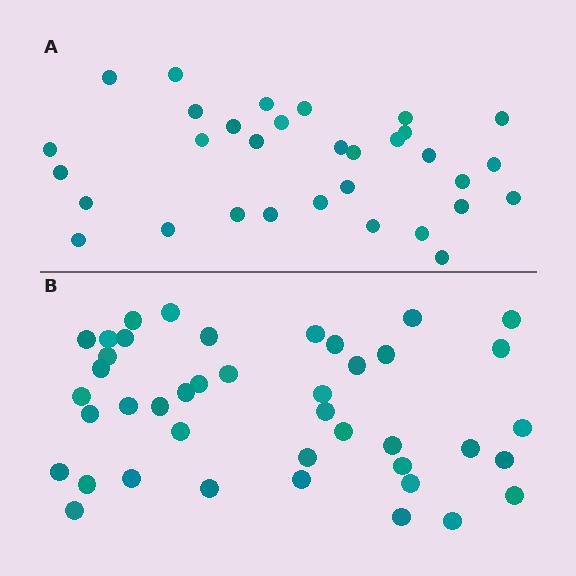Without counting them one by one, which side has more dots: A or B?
Region B (the bottom region) has more dots.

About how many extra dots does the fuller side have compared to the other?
Region B has roughly 10 or so more dots than region A.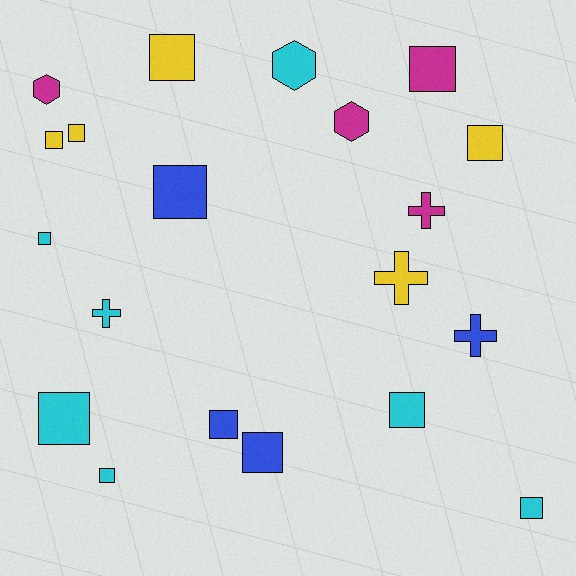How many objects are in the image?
There are 20 objects.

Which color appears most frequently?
Cyan, with 7 objects.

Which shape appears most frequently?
Square, with 13 objects.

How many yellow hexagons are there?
There are no yellow hexagons.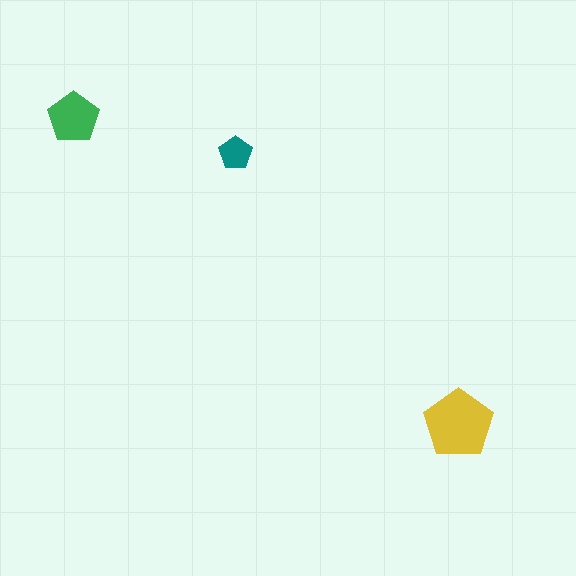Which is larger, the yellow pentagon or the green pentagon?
The yellow one.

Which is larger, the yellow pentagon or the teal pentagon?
The yellow one.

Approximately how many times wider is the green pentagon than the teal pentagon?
About 1.5 times wider.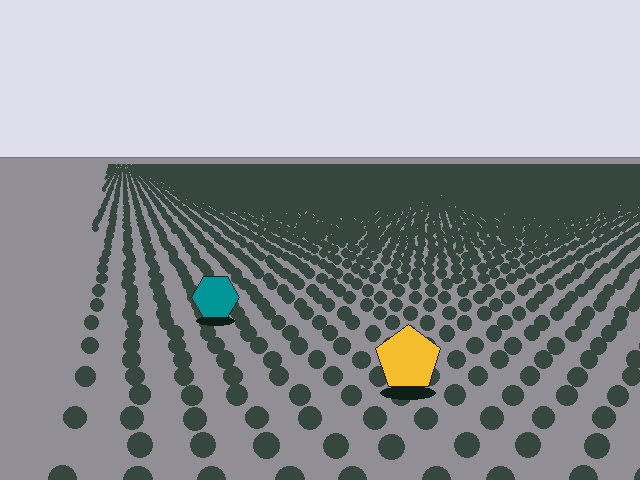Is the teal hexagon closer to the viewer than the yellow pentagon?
No. The yellow pentagon is closer — you can tell from the texture gradient: the ground texture is coarser near it.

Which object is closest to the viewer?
The yellow pentagon is closest. The texture marks near it are larger and more spread out.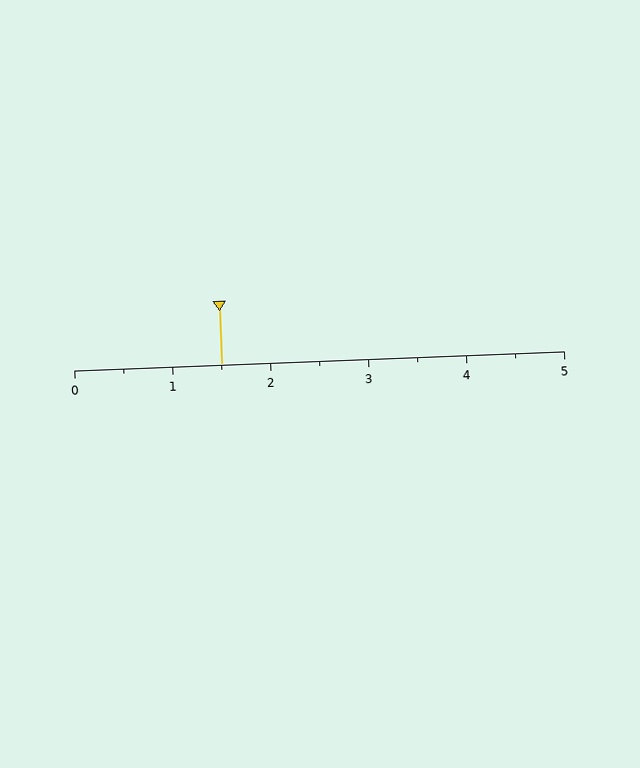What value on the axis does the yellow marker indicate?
The marker indicates approximately 1.5.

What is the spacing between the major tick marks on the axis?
The major ticks are spaced 1 apart.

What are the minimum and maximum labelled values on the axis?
The axis runs from 0 to 5.